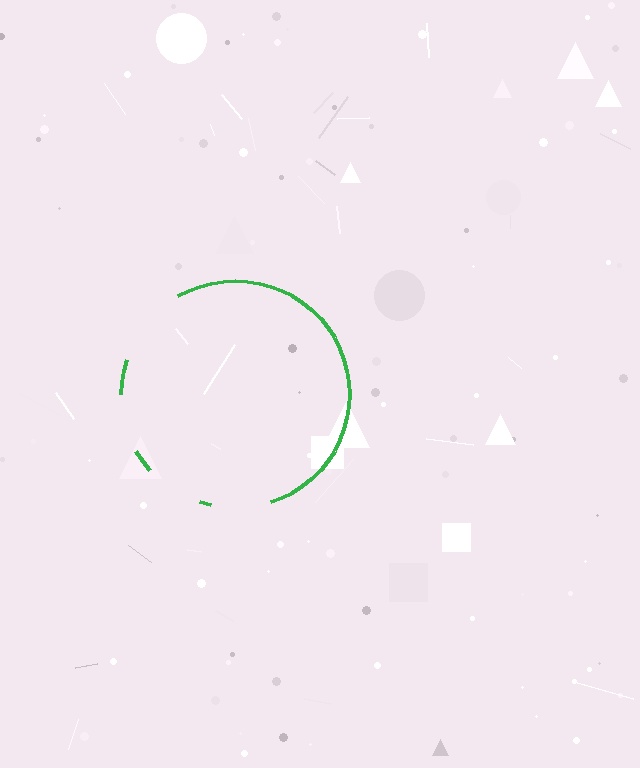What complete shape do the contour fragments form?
The contour fragments form a circle.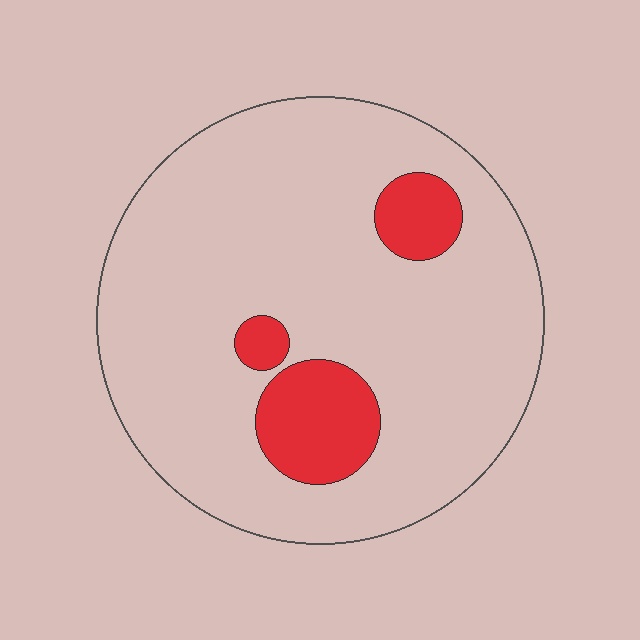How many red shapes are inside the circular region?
3.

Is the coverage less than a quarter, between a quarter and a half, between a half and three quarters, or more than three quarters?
Less than a quarter.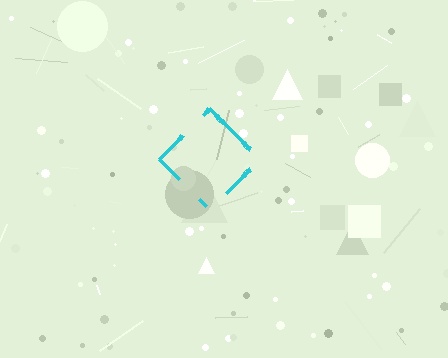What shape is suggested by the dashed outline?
The dashed outline suggests a diamond.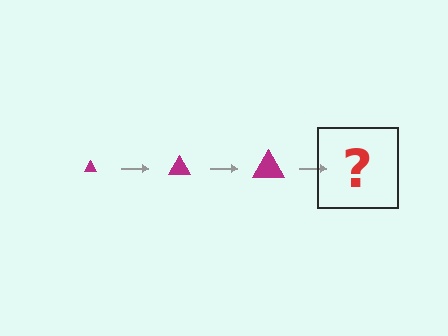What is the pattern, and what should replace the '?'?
The pattern is that the triangle gets progressively larger each step. The '?' should be a magenta triangle, larger than the previous one.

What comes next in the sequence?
The next element should be a magenta triangle, larger than the previous one.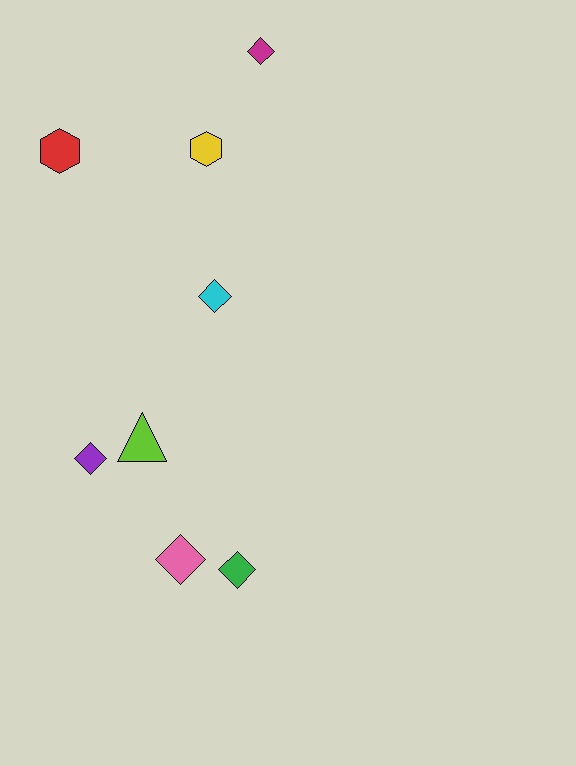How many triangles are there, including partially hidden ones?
There is 1 triangle.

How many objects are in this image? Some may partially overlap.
There are 8 objects.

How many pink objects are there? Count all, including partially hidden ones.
There is 1 pink object.